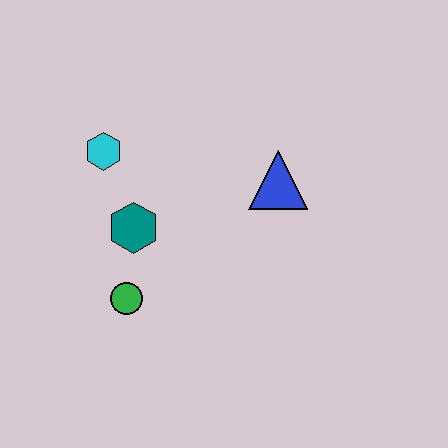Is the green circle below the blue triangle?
Yes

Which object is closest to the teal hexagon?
The green circle is closest to the teal hexagon.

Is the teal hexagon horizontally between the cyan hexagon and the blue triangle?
Yes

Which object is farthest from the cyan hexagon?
The blue triangle is farthest from the cyan hexagon.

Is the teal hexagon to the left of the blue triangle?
Yes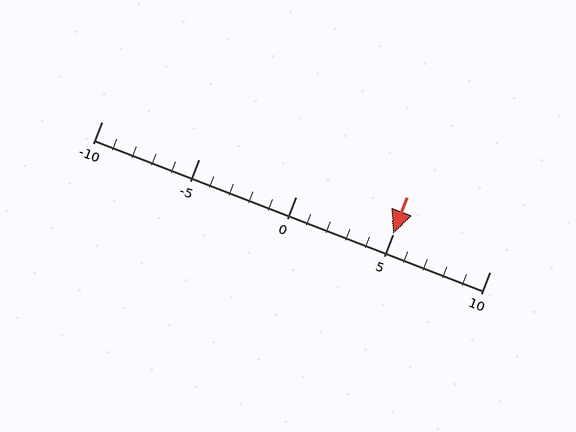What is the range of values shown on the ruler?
The ruler shows values from -10 to 10.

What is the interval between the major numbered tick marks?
The major tick marks are spaced 5 units apart.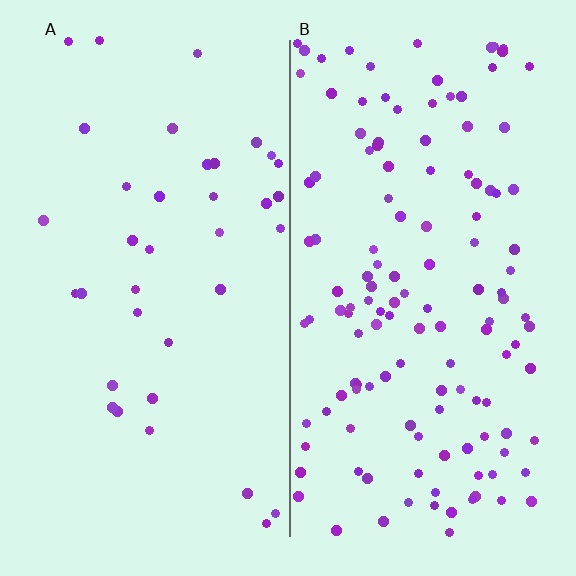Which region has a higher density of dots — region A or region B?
B (the right).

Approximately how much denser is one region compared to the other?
Approximately 3.6× — region B over region A.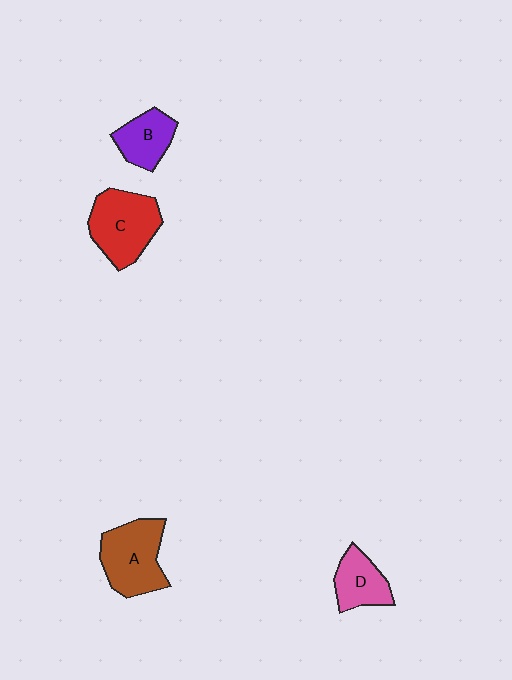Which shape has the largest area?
Shape C (red).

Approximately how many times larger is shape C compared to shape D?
Approximately 1.6 times.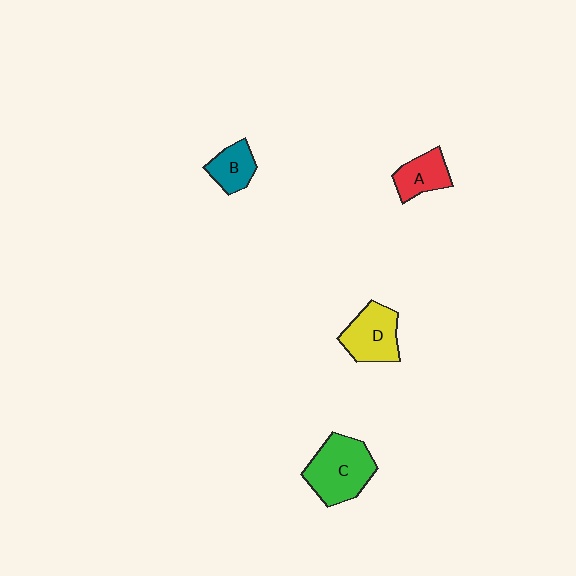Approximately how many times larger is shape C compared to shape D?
Approximately 1.3 times.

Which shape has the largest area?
Shape C (green).